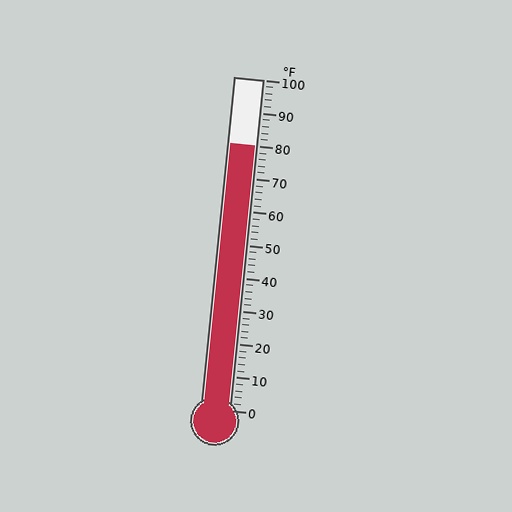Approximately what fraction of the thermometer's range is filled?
The thermometer is filled to approximately 80% of its range.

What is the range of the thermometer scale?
The thermometer scale ranges from 0°F to 100°F.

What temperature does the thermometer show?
The thermometer shows approximately 80°F.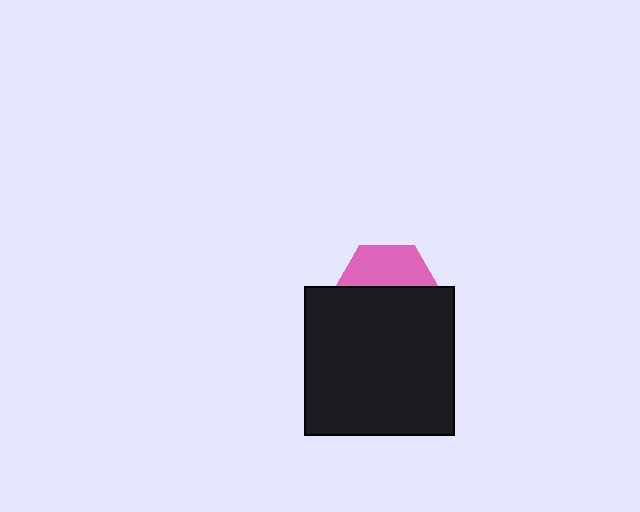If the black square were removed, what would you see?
You would see the complete pink hexagon.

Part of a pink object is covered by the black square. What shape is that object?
It is a hexagon.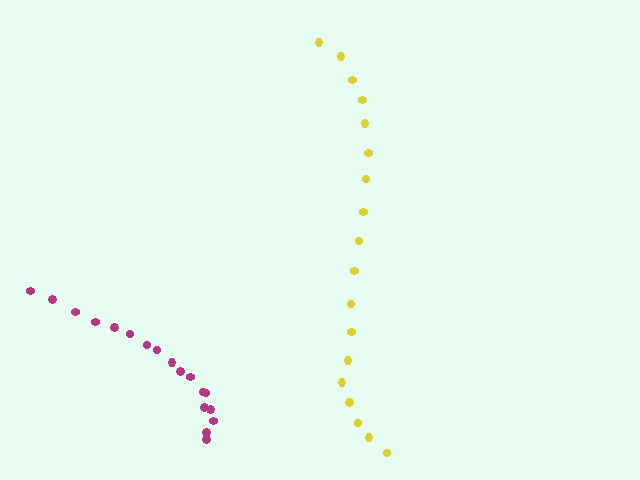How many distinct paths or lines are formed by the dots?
There are 2 distinct paths.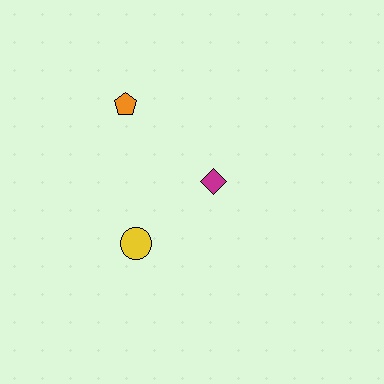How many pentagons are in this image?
There is 1 pentagon.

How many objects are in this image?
There are 3 objects.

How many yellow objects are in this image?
There is 1 yellow object.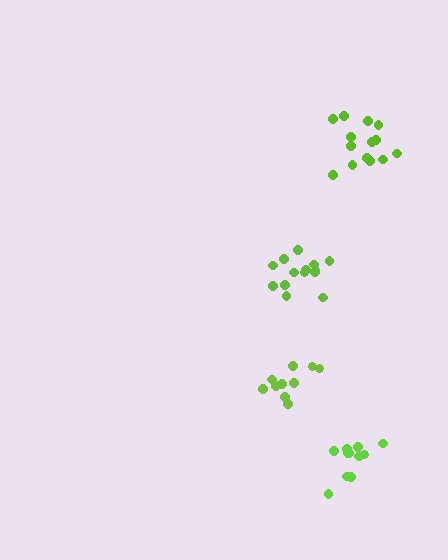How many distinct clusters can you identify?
There are 4 distinct clusters.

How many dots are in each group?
Group 1: 11 dots, Group 2: 14 dots, Group 3: 14 dots, Group 4: 10 dots (49 total).